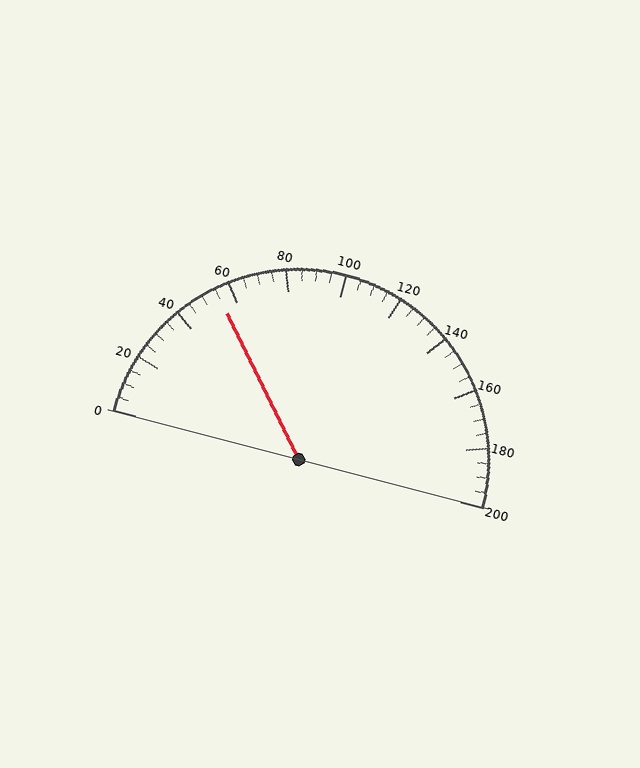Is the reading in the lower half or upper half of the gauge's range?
The reading is in the lower half of the range (0 to 200).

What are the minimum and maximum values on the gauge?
The gauge ranges from 0 to 200.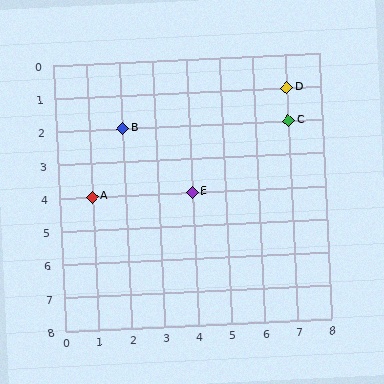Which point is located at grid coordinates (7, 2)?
Point C is at (7, 2).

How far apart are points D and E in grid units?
Points D and E are 3 columns and 3 rows apart (about 4.2 grid units diagonally).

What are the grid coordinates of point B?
Point B is at grid coordinates (2, 2).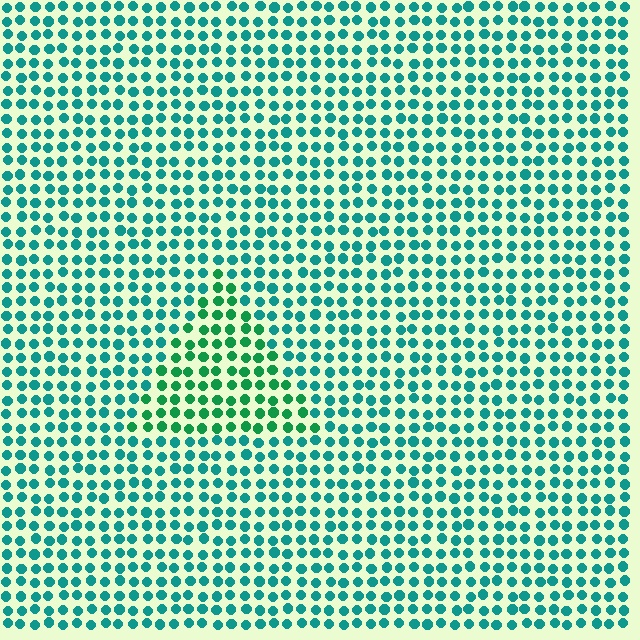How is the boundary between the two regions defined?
The boundary is defined purely by a slight shift in hue (about 31 degrees). Spacing, size, and orientation are identical on both sides.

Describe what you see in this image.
The image is filled with small teal elements in a uniform arrangement. A triangle-shaped region is visible where the elements are tinted to a slightly different hue, forming a subtle color boundary.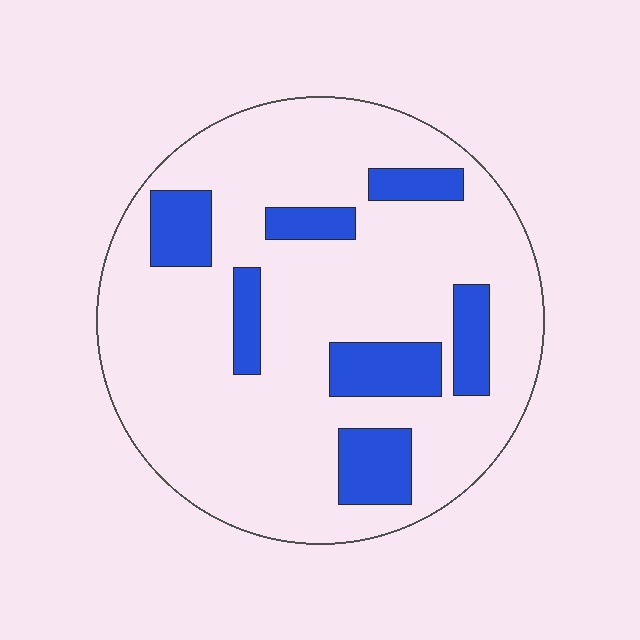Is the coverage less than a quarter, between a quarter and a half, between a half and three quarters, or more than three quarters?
Less than a quarter.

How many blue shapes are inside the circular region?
7.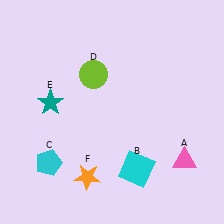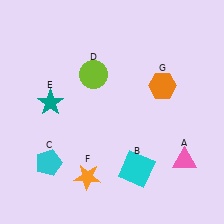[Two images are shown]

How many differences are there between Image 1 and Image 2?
There is 1 difference between the two images.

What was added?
An orange hexagon (G) was added in Image 2.